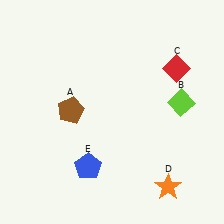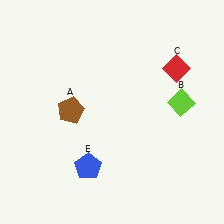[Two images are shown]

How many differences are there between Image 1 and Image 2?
There is 1 difference between the two images.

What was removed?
The orange star (D) was removed in Image 2.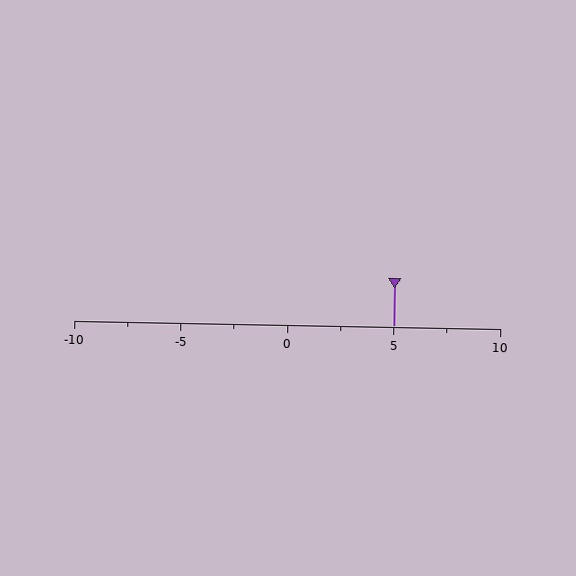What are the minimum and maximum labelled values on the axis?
The axis runs from -10 to 10.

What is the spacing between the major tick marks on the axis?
The major ticks are spaced 5 apart.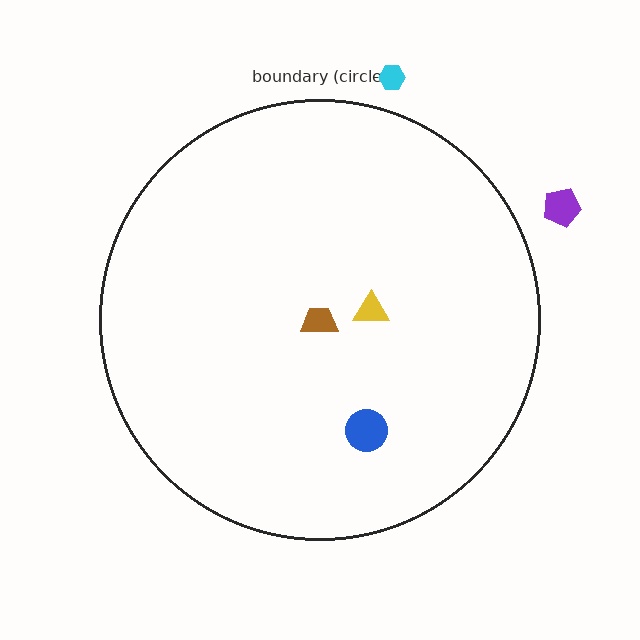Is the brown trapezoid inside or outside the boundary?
Inside.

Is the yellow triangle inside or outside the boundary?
Inside.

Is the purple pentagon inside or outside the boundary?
Outside.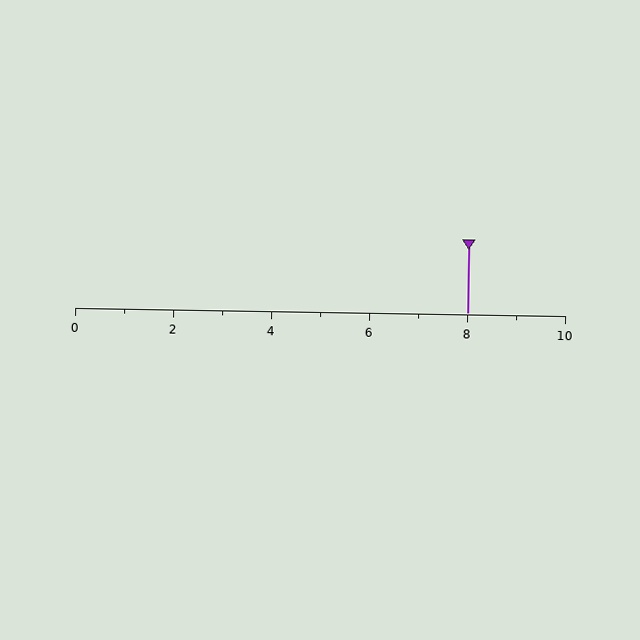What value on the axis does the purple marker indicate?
The marker indicates approximately 8.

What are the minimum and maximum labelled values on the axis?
The axis runs from 0 to 10.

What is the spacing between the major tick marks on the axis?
The major ticks are spaced 2 apart.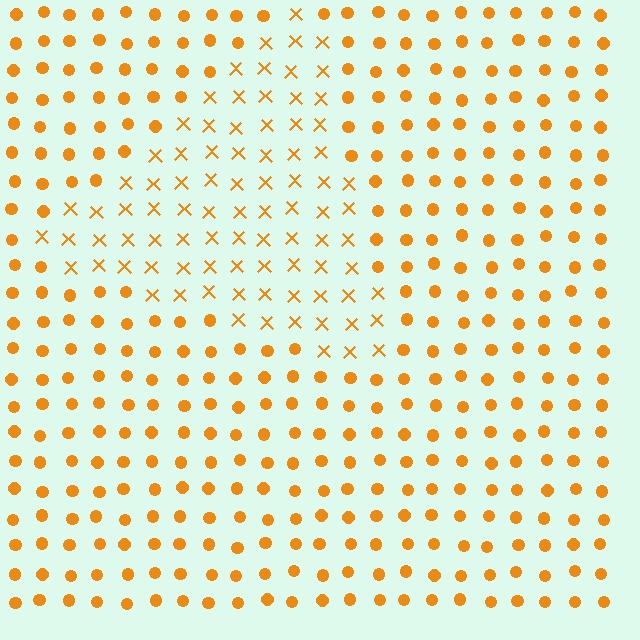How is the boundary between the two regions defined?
The boundary is defined by a change in element shape: X marks inside vs. circles outside. All elements share the same color and spacing.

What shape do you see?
I see a triangle.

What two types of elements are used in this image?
The image uses X marks inside the triangle region and circles outside it.